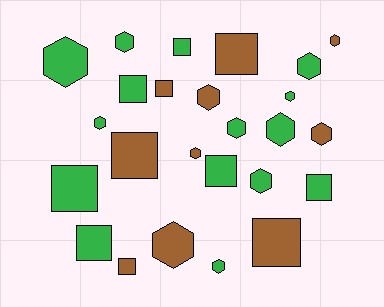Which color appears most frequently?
Green, with 15 objects.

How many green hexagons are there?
There are 9 green hexagons.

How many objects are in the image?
There are 25 objects.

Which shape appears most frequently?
Hexagon, with 14 objects.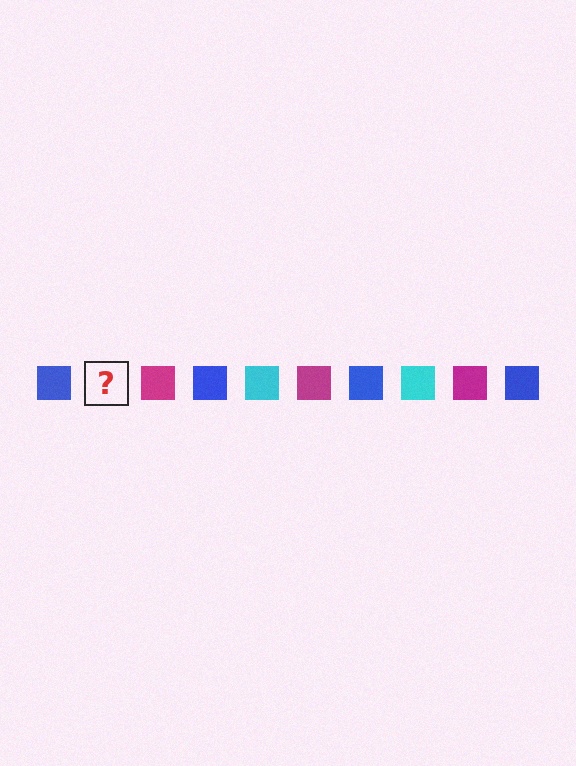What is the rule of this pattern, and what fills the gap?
The rule is that the pattern cycles through blue, cyan, magenta squares. The gap should be filled with a cyan square.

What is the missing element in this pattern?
The missing element is a cyan square.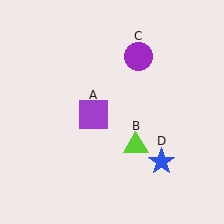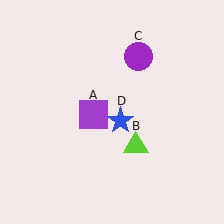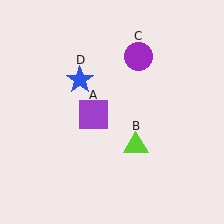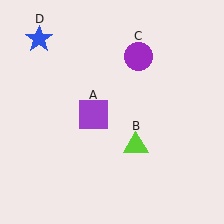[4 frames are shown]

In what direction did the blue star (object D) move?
The blue star (object D) moved up and to the left.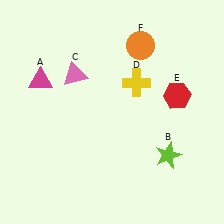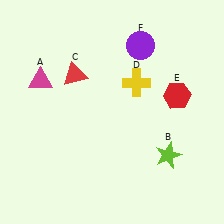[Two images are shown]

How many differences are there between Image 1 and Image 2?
There are 2 differences between the two images.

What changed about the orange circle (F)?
In Image 1, F is orange. In Image 2, it changed to purple.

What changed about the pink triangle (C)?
In Image 1, C is pink. In Image 2, it changed to red.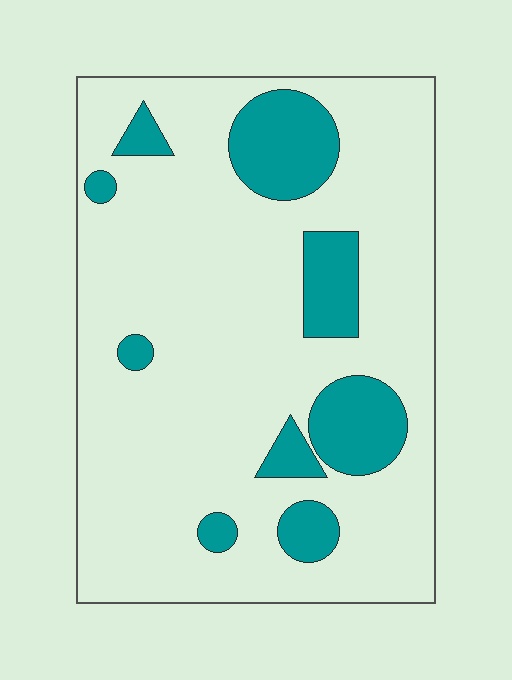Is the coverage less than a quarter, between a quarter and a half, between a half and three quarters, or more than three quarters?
Less than a quarter.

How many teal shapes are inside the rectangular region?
9.